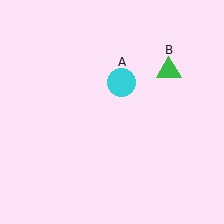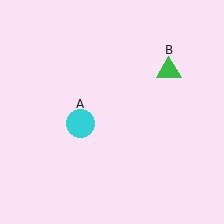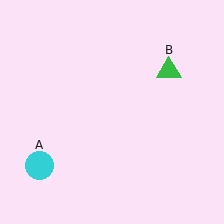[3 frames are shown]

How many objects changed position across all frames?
1 object changed position: cyan circle (object A).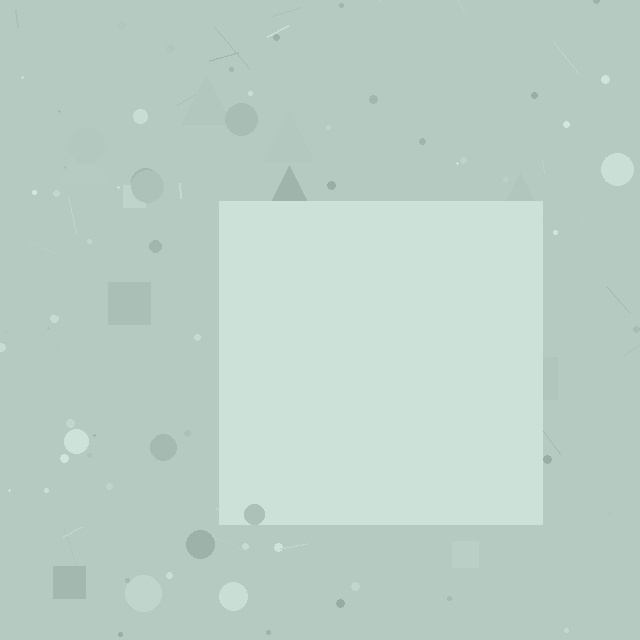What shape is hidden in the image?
A square is hidden in the image.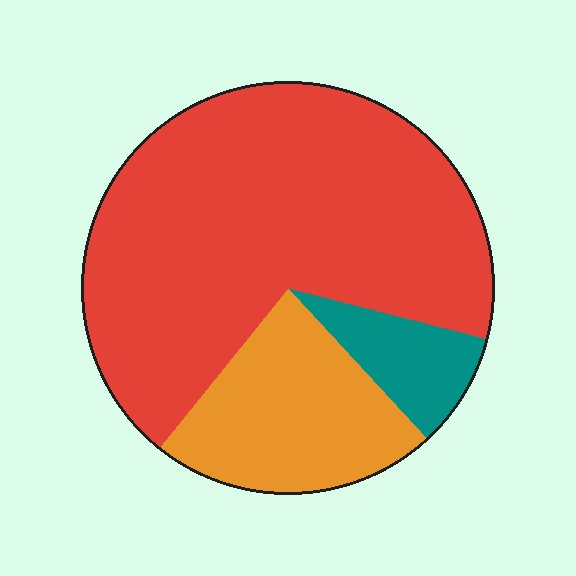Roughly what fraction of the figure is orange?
Orange takes up less than a quarter of the figure.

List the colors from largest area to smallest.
From largest to smallest: red, orange, teal.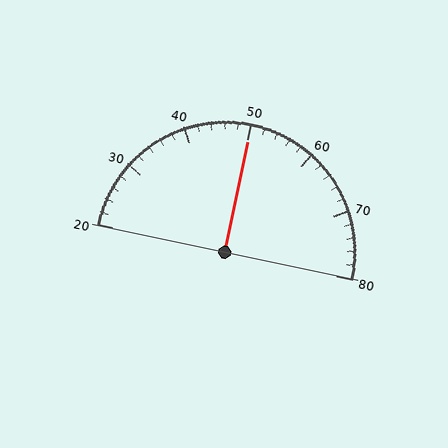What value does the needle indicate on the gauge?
The needle indicates approximately 50.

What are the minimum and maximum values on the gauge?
The gauge ranges from 20 to 80.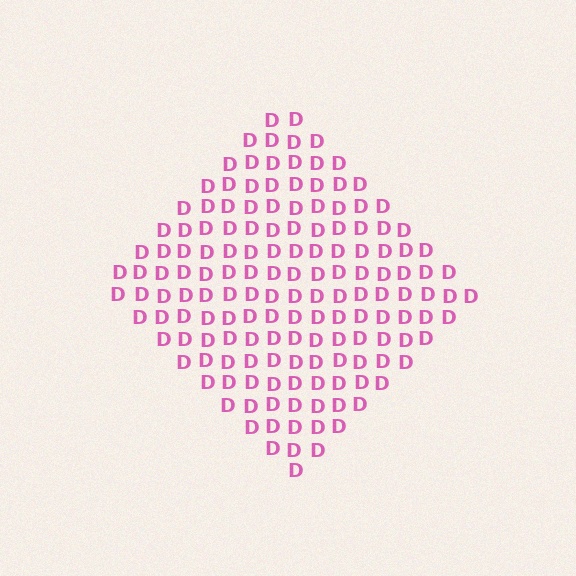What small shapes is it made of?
It is made of small letter D's.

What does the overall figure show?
The overall figure shows a diamond.